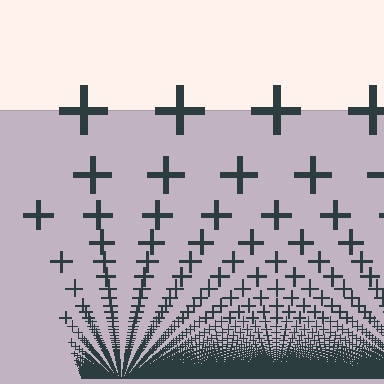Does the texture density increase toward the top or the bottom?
Density increases toward the bottom.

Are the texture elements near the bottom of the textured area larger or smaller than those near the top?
Smaller. The gradient is inverted — elements near the bottom are smaller and denser.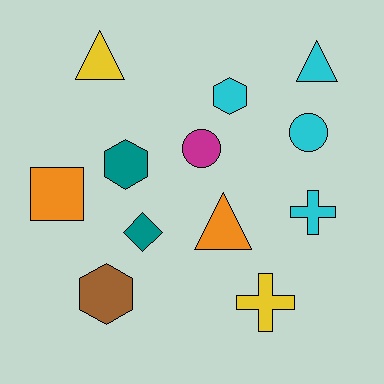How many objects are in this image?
There are 12 objects.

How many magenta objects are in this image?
There is 1 magenta object.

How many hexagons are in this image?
There are 3 hexagons.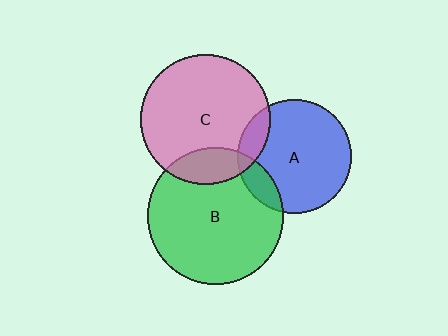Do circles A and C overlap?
Yes.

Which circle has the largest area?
Circle B (green).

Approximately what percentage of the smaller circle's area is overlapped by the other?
Approximately 15%.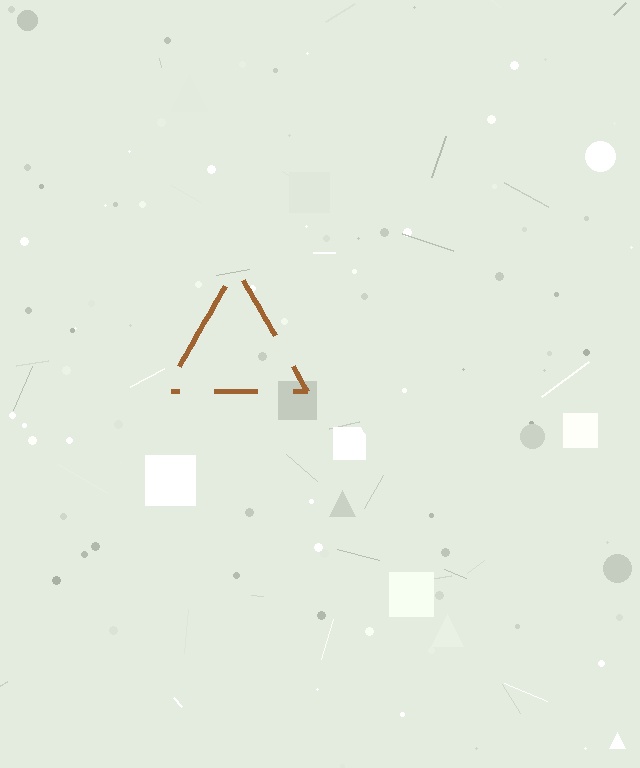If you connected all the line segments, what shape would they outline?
They would outline a triangle.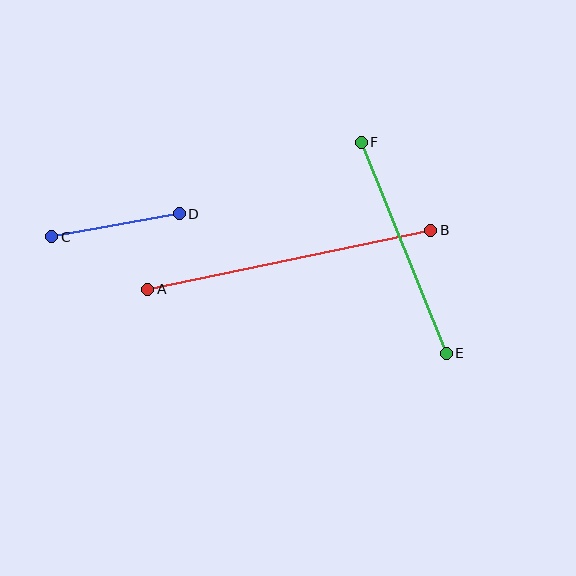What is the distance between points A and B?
The distance is approximately 289 pixels.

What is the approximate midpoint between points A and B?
The midpoint is at approximately (289, 260) pixels.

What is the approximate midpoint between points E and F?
The midpoint is at approximately (404, 248) pixels.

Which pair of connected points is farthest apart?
Points A and B are farthest apart.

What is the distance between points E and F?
The distance is approximately 228 pixels.